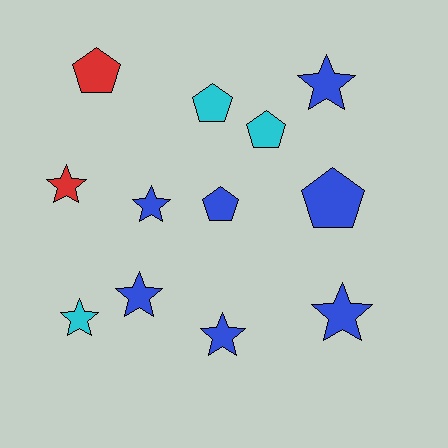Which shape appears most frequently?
Star, with 7 objects.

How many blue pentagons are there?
There are 2 blue pentagons.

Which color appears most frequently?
Blue, with 7 objects.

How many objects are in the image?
There are 12 objects.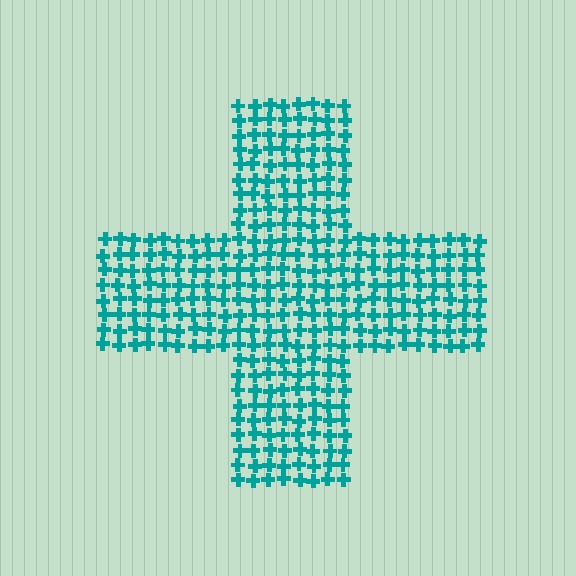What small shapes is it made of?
It is made of small crosses.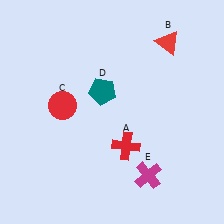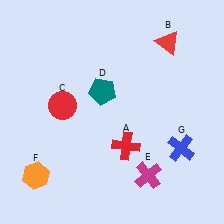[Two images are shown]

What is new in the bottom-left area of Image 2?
An orange hexagon (F) was added in the bottom-left area of Image 2.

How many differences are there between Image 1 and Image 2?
There are 2 differences between the two images.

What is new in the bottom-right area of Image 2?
A blue cross (G) was added in the bottom-right area of Image 2.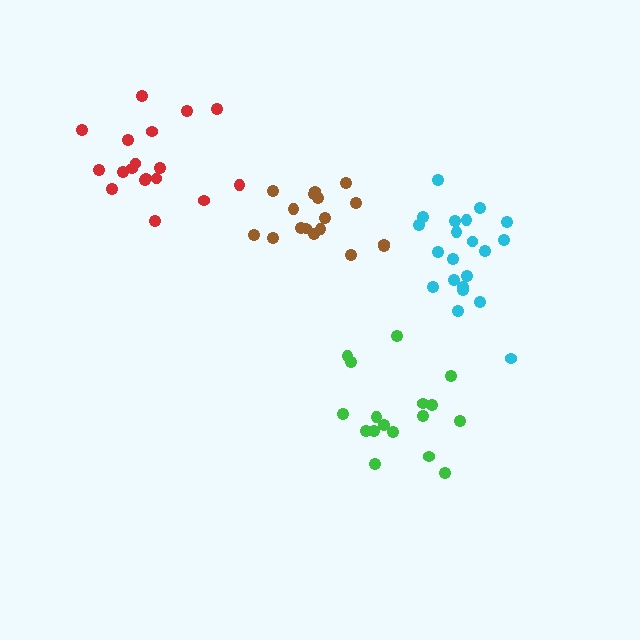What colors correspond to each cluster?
The clusters are colored: brown, cyan, red, green.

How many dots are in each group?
Group 1: 17 dots, Group 2: 21 dots, Group 3: 18 dots, Group 4: 17 dots (73 total).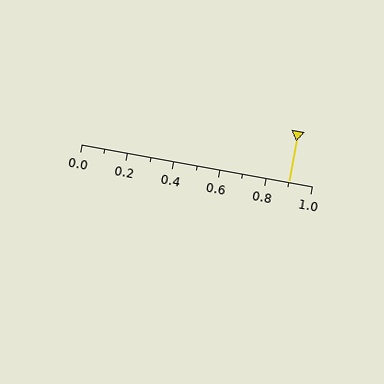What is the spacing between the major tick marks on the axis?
The major ticks are spaced 0.2 apart.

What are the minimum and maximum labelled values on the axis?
The axis runs from 0.0 to 1.0.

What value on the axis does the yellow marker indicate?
The marker indicates approximately 0.9.